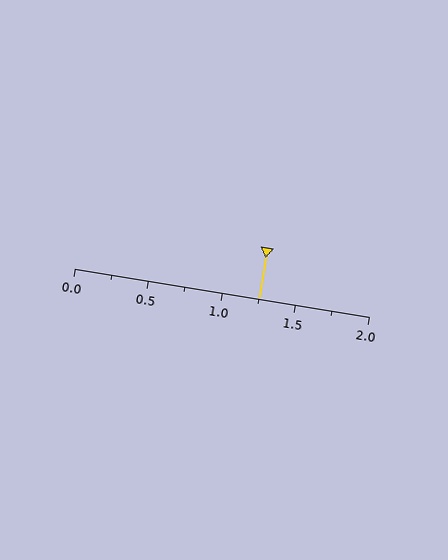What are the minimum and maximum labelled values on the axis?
The axis runs from 0.0 to 2.0.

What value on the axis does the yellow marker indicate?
The marker indicates approximately 1.25.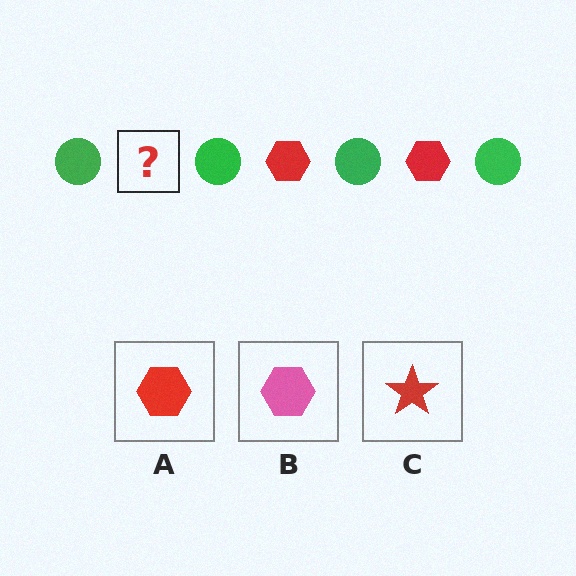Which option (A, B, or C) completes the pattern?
A.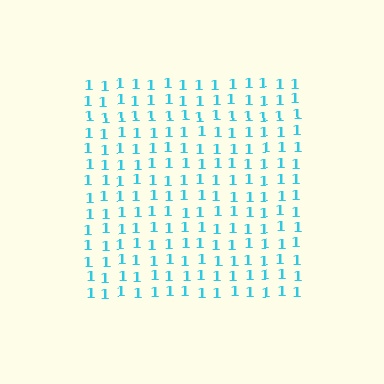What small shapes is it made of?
It is made of small digit 1's.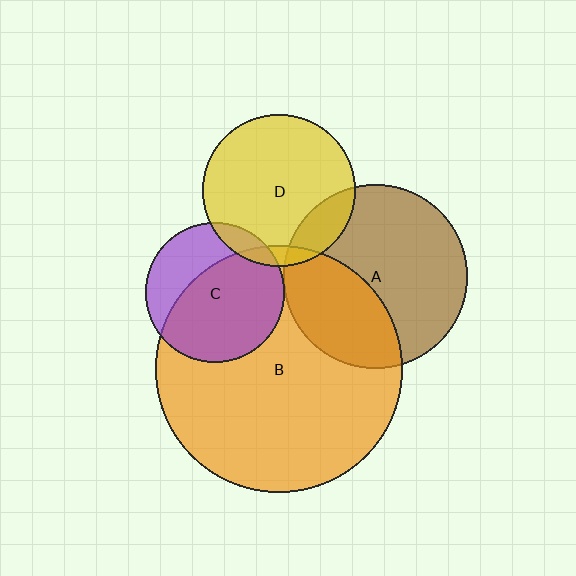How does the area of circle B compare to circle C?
Approximately 3.1 times.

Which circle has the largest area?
Circle B (orange).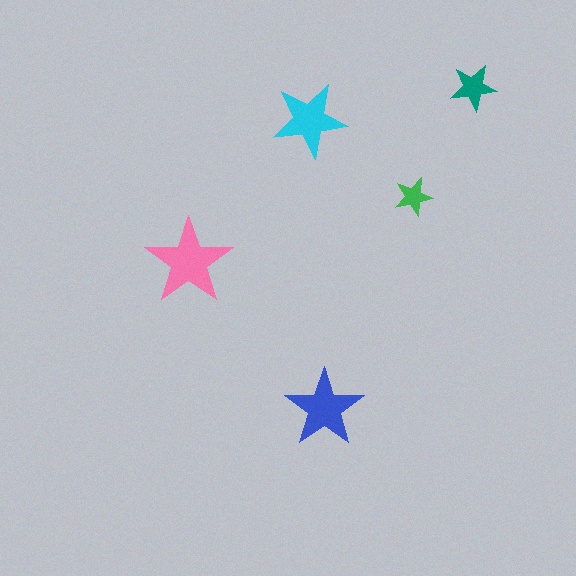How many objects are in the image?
There are 5 objects in the image.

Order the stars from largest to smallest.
the pink one, the blue one, the cyan one, the teal one, the green one.